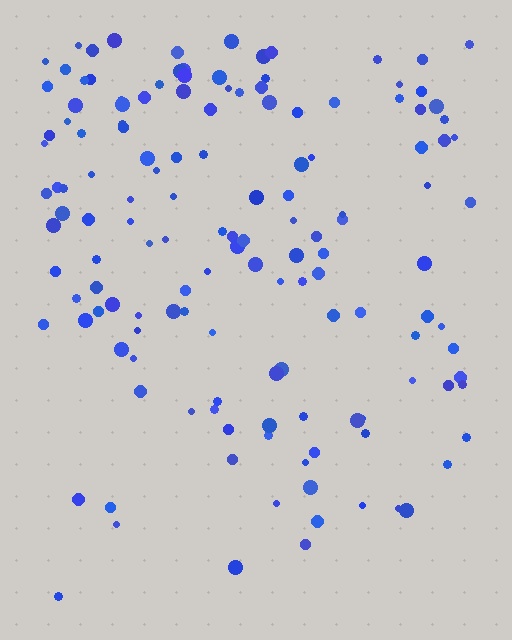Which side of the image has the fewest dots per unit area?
The bottom.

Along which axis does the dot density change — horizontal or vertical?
Vertical.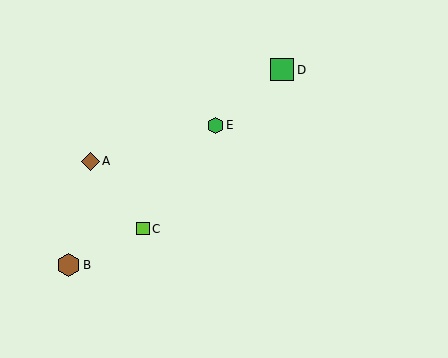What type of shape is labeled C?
Shape C is a lime square.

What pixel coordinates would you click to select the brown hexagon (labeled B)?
Click at (69, 265) to select the brown hexagon B.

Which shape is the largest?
The brown hexagon (labeled B) is the largest.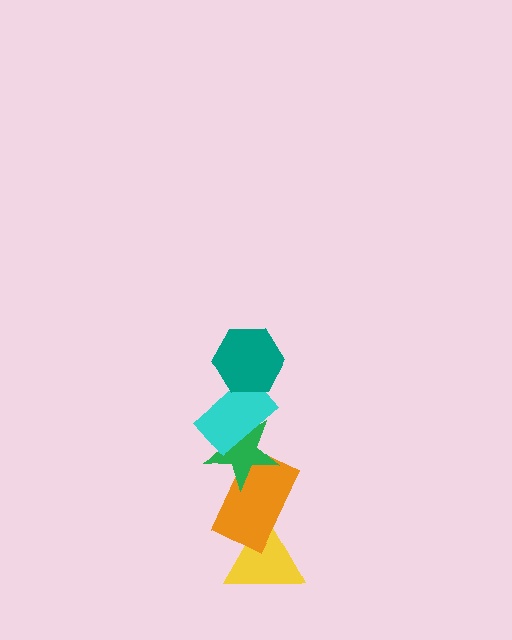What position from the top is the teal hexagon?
The teal hexagon is 1st from the top.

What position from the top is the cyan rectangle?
The cyan rectangle is 2nd from the top.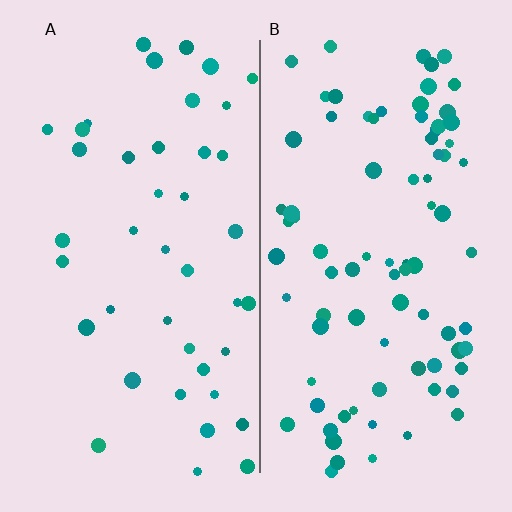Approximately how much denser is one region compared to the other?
Approximately 2.0× — region B over region A.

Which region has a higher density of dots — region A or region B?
B (the right).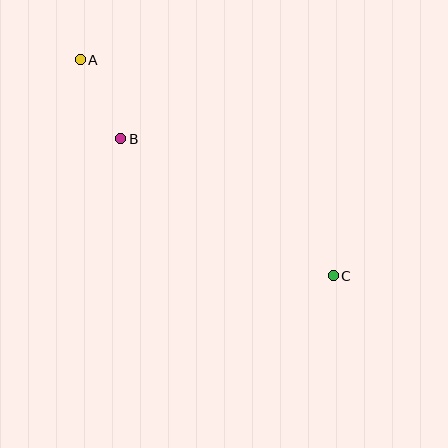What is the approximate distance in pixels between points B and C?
The distance between B and C is approximately 253 pixels.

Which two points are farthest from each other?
Points A and C are farthest from each other.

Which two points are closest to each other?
Points A and B are closest to each other.